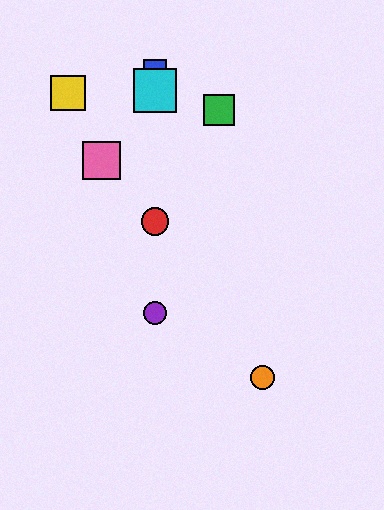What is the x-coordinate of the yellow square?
The yellow square is at x≈68.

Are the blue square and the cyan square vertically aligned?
Yes, both are at x≈155.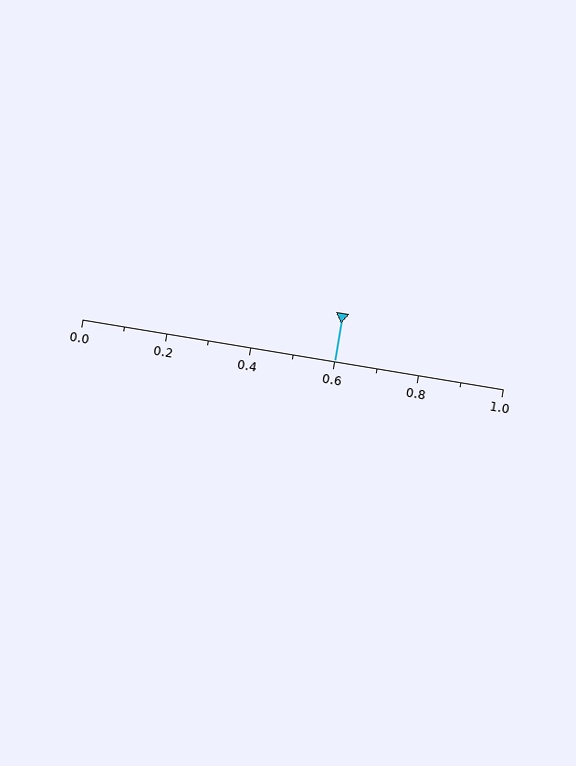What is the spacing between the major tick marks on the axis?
The major ticks are spaced 0.2 apart.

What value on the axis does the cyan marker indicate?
The marker indicates approximately 0.6.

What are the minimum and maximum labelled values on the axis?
The axis runs from 0.0 to 1.0.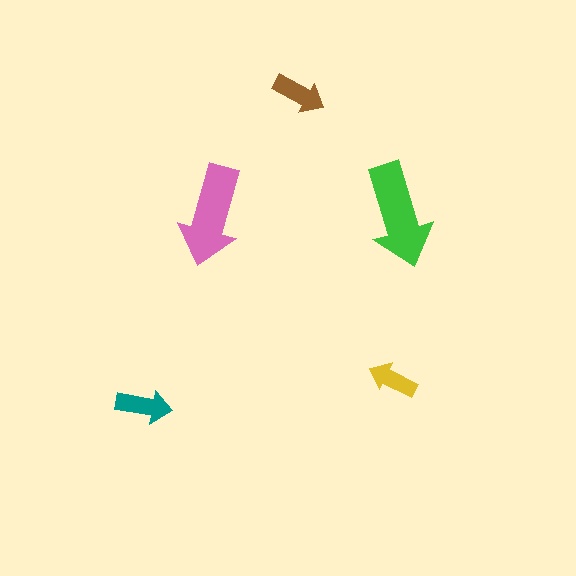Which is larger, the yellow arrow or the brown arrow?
The brown one.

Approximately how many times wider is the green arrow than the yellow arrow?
About 2 times wider.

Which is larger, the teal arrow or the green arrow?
The green one.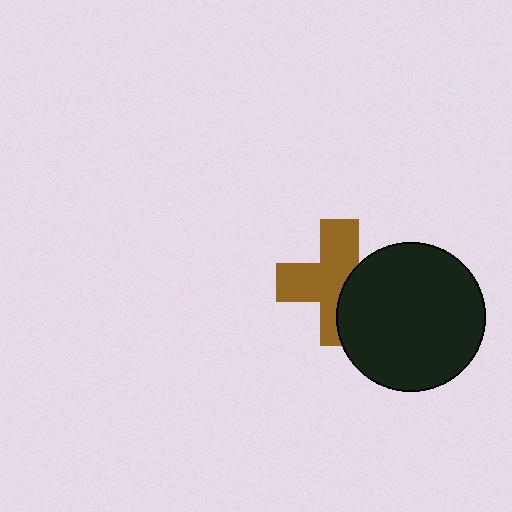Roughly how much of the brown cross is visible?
About half of it is visible (roughly 62%).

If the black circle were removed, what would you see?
You would see the complete brown cross.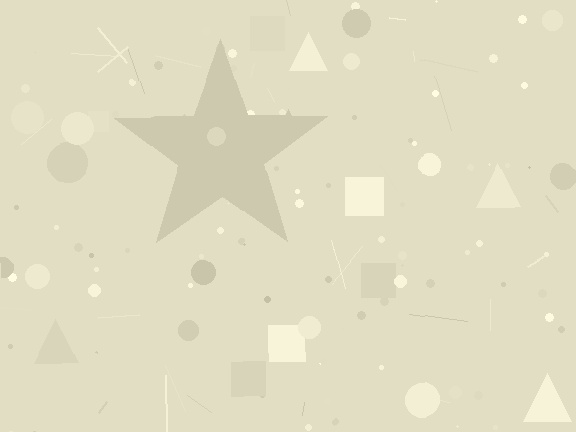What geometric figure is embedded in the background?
A star is embedded in the background.